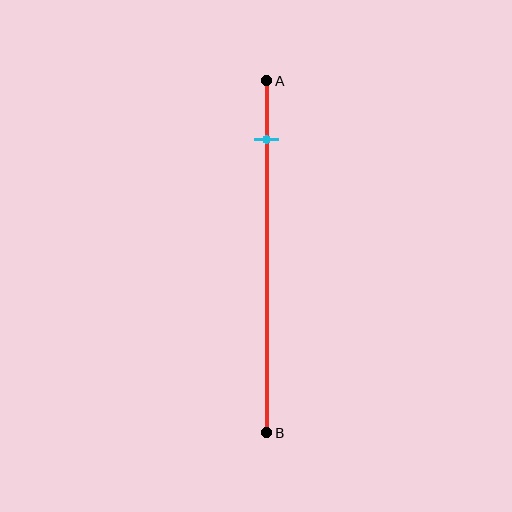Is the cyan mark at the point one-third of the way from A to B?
No, the mark is at about 15% from A, not at the 33% one-third point.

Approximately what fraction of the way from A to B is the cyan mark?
The cyan mark is approximately 15% of the way from A to B.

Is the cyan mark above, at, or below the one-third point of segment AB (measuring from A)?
The cyan mark is above the one-third point of segment AB.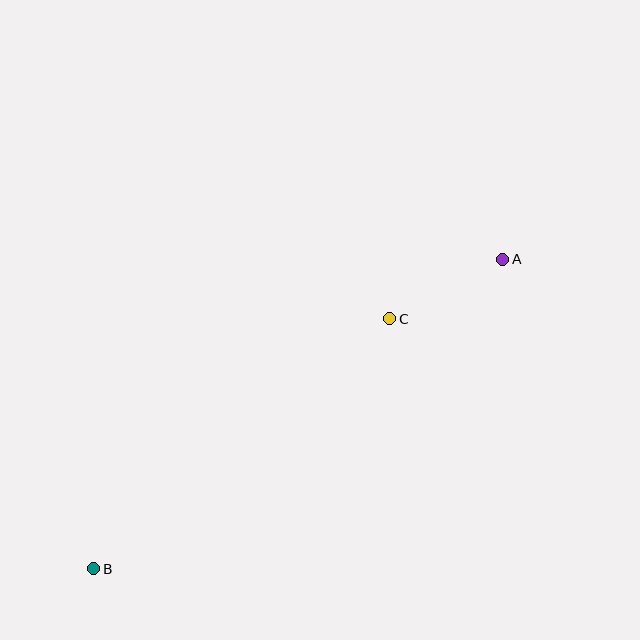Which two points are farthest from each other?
Points A and B are farthest from each other.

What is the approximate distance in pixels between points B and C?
The distance between B and C is approximately 387 pixels.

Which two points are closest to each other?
Points A and C are closest to each other.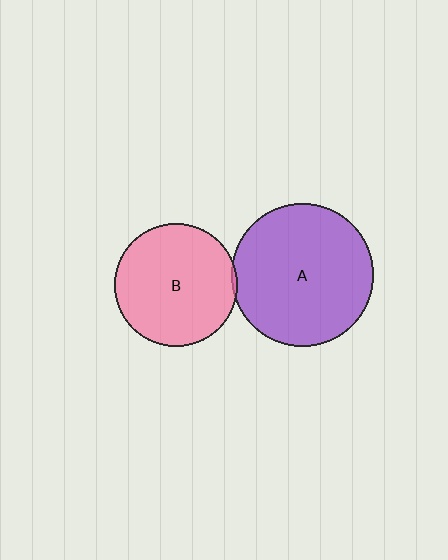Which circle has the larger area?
Circle A (purple).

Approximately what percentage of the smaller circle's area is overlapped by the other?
Approximately 5%.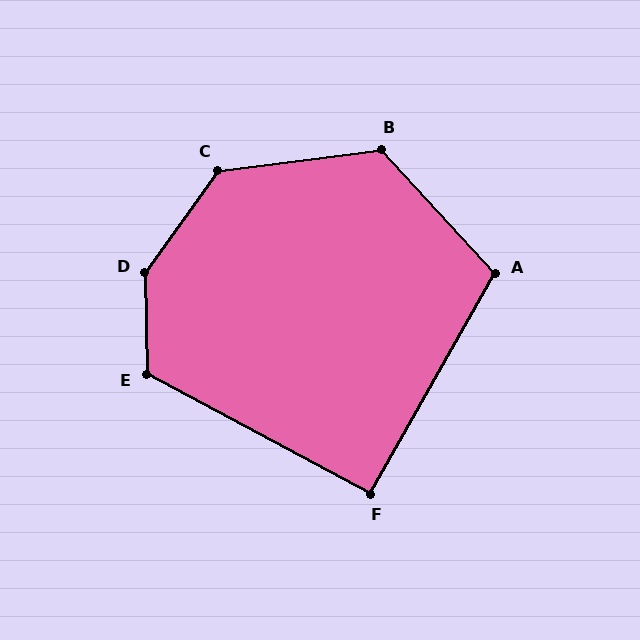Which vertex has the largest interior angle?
D, at approximately 143 degrees.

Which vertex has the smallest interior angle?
F, at approximately 91 degrees.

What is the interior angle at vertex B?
Approximately 125 degrees (obtuse).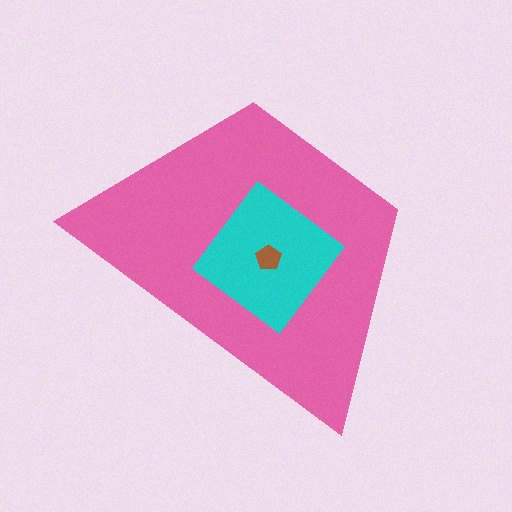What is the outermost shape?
The pink trapezoid.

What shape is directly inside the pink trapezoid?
The cyan diamond.